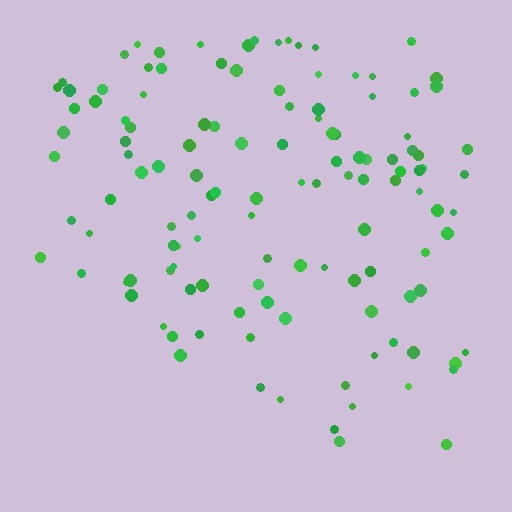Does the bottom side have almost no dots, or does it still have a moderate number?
Still a moderate number, just noticeably fewer than the top.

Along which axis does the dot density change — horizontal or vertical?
Vertical.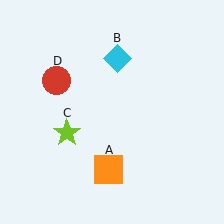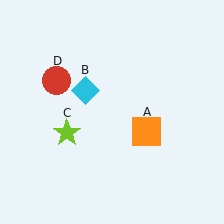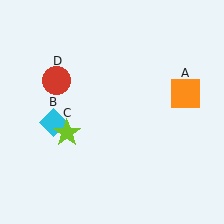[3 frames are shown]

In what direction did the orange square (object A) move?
The orange square (object A) moved up and to the right.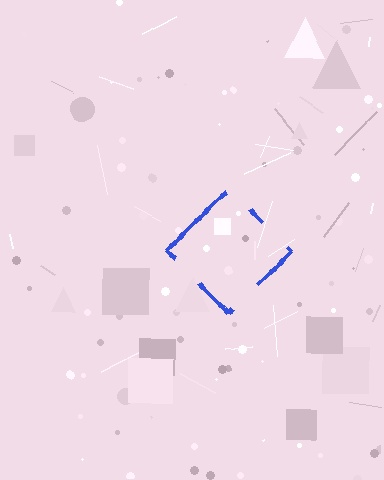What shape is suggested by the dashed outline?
The dashed outline suggests a diamond.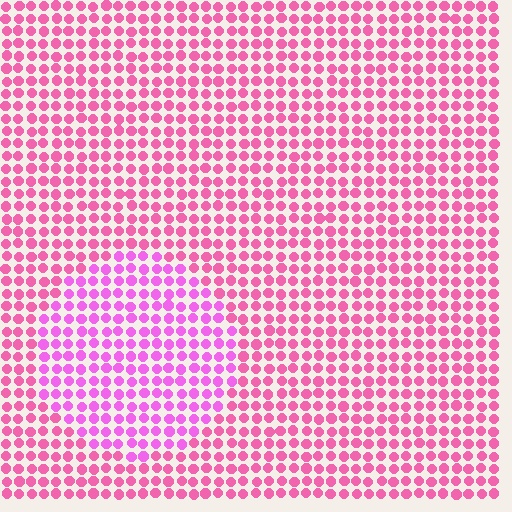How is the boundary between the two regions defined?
The boundary is defined purely by a slight shift in hue (about 26 degrees). Spacing, size, and orientation are identical on both sides.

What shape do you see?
I see a circle.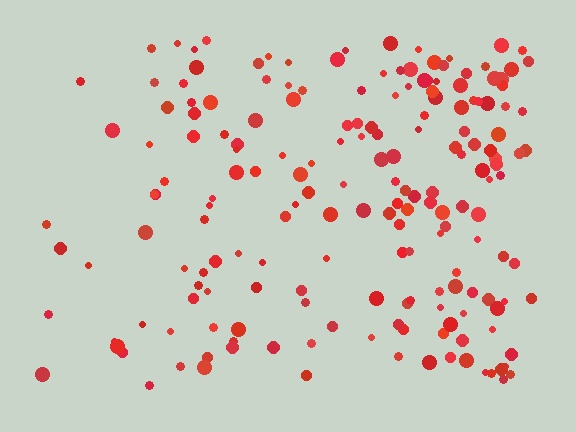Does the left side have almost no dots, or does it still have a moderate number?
Still a moderate number, just noticeably fewer than the right.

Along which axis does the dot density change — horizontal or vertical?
Horizontal.